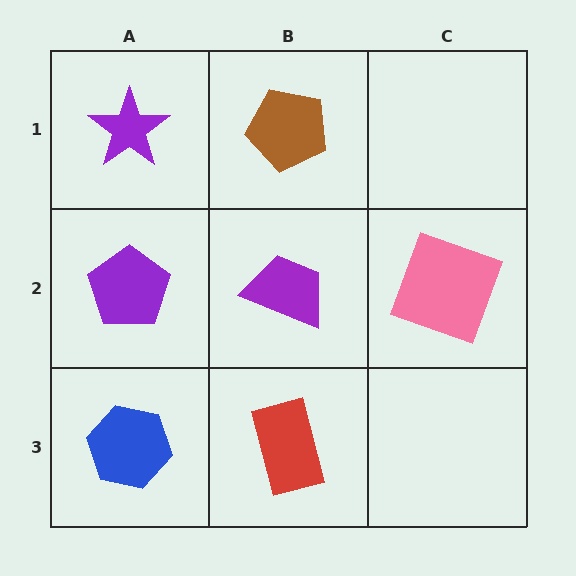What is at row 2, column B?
A purple trapezoid.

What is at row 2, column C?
A pink square.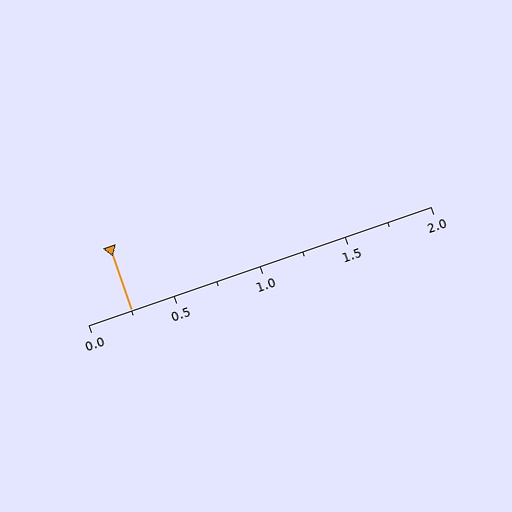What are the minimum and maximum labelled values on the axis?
The axis runs from 0.0 to 2.0.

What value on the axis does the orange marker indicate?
The marker indicates approximately 0.25.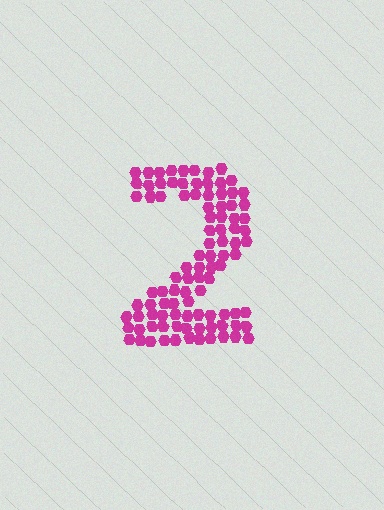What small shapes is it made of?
It is made of small hexagons.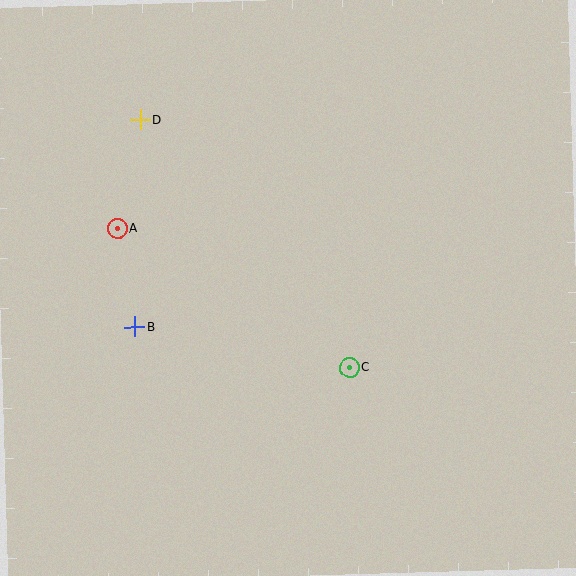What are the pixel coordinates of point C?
Point C is at (349, 368).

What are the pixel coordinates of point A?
Point A is at (118, 228).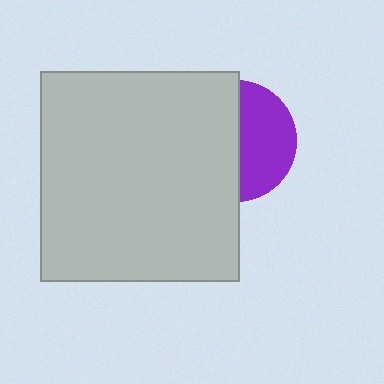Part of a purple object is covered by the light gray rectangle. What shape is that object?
It is a circle.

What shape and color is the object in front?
The object in front is a light gray rectangle.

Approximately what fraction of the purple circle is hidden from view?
Roughly 54% of the purple circle is hidden behind the light gray rectangle.